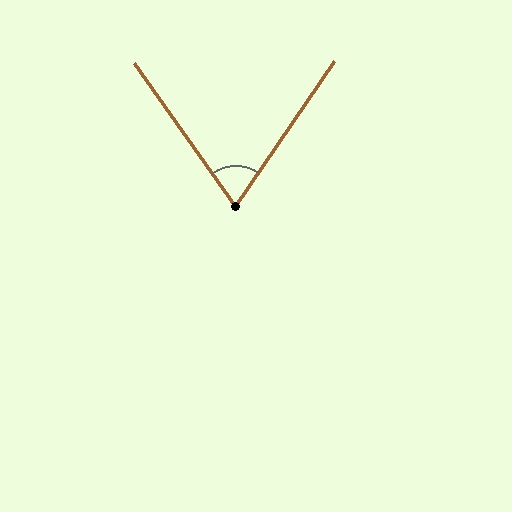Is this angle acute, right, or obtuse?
It is acute.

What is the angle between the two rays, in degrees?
Approximately 70 degrees.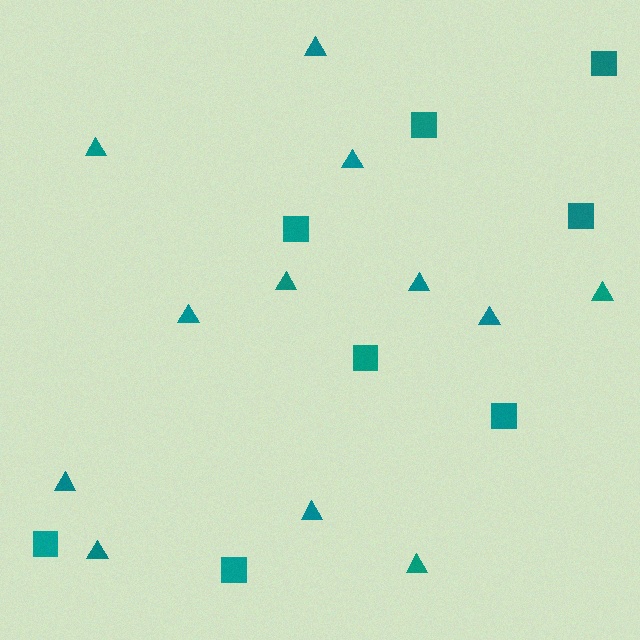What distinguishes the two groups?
There are 2 groups: one group of squares (8) and one group of triangles (12).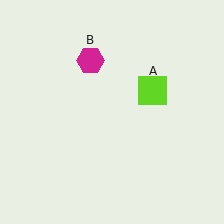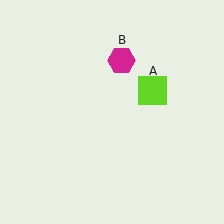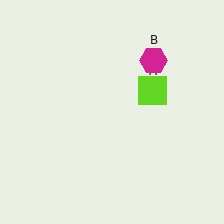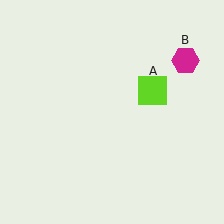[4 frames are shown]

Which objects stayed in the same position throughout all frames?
Lime square (object A) remained stationary.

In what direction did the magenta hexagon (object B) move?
The magenta hexagon (object B) moved right.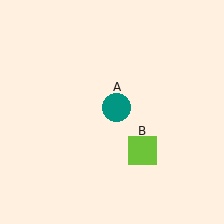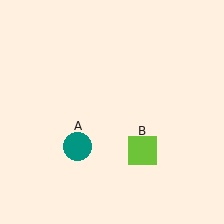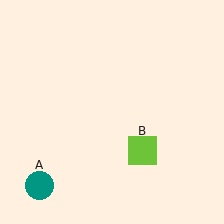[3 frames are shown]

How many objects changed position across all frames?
1 object changed position: teal circle (object A).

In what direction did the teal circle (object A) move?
The teal circle (object A) moved down and to the left.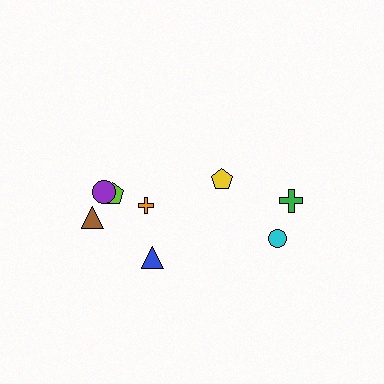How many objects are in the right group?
There are 3 objects.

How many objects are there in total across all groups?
There are 8 objects.